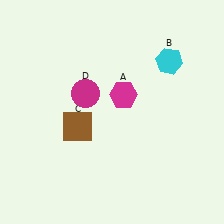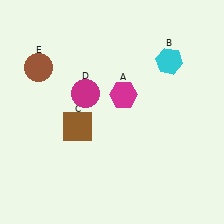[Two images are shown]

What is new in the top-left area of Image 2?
A brown circle (E) was added in the top-left area of Image 2.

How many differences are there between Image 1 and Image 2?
There is 1 difference between the two images.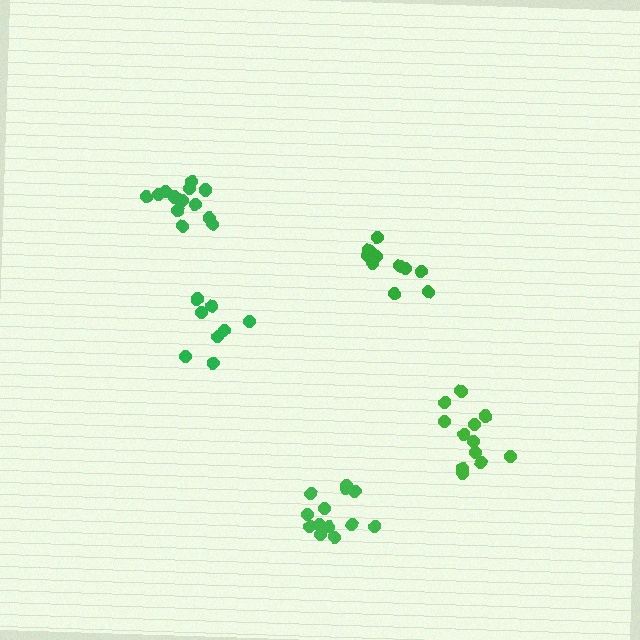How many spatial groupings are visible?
There are 5 spatial groupings.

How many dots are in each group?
Group 1: 11 dots, Group 2: 8 dots, Group 3: 12 dots, Group 4: 13 dots, Group 5: 14 dots (58 total).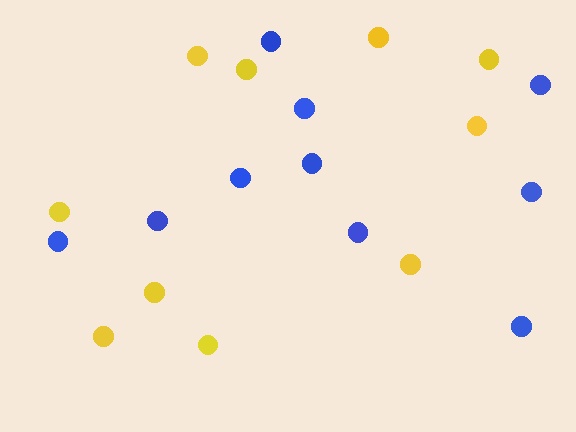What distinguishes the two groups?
There are 2 groups: one group of yellow circles (10) and one group of blue circles (10).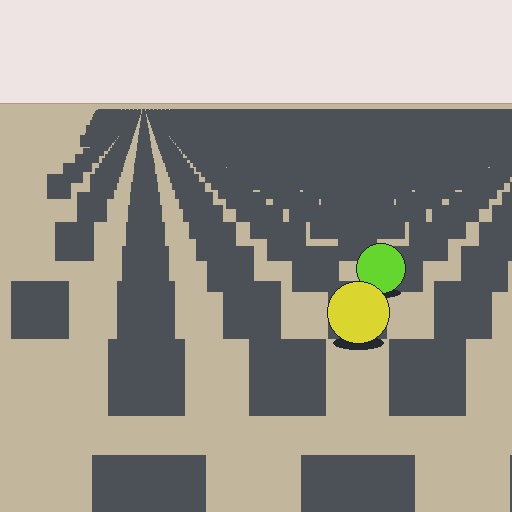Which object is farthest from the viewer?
The lime circle is farthest from the viewer. It appears smaller and the ground texture around it is denser.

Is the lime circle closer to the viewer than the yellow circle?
No. The yellow circle is closer — you can tell from the texture gradient: the ground texture is coarser near it.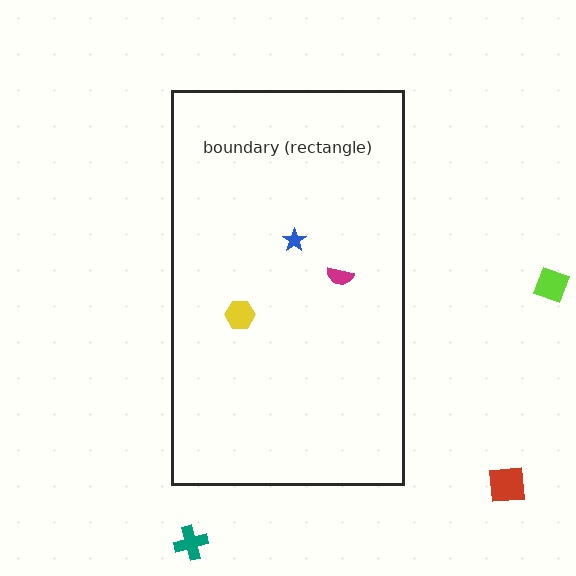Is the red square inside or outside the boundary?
Outside.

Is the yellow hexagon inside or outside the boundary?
Inside.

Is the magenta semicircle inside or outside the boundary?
Inside.